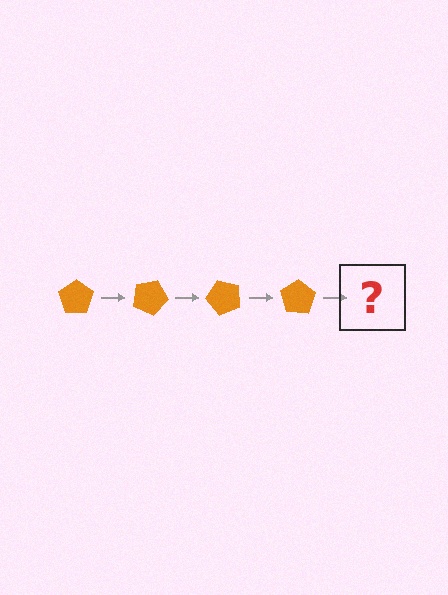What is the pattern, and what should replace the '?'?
The pattern is that the pentagon rotates 25 degrees each step. The '?' should be an orange pentagon rotated 100 degrees.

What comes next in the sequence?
The next element should be an orange pentagon rotated 100 degrees.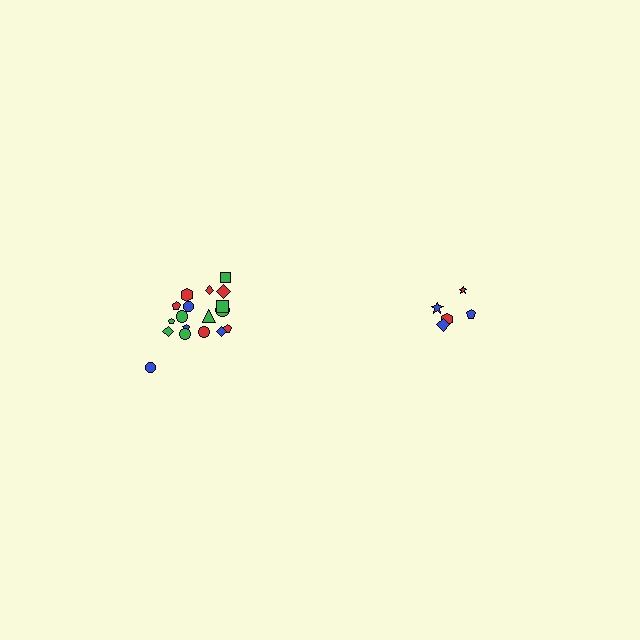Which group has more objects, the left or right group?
The left group.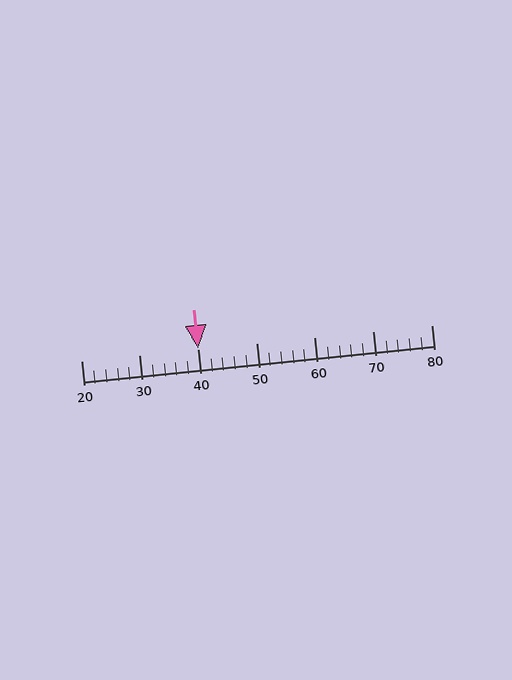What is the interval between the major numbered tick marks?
The major tick marks are spaced 10 units apart.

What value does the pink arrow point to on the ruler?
The pink arrow points to approximately 40.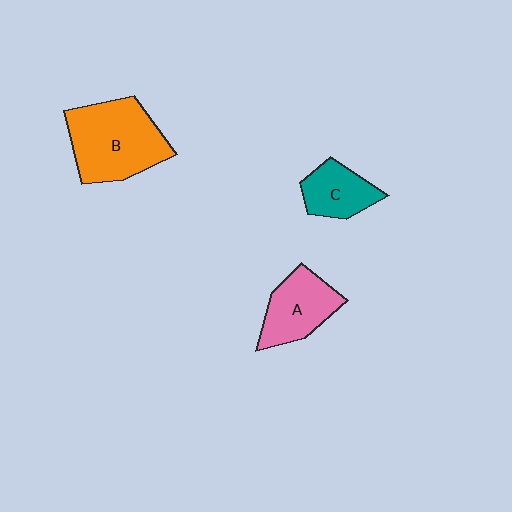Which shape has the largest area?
Shape B (orange).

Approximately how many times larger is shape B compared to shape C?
Approximately 2.0 times.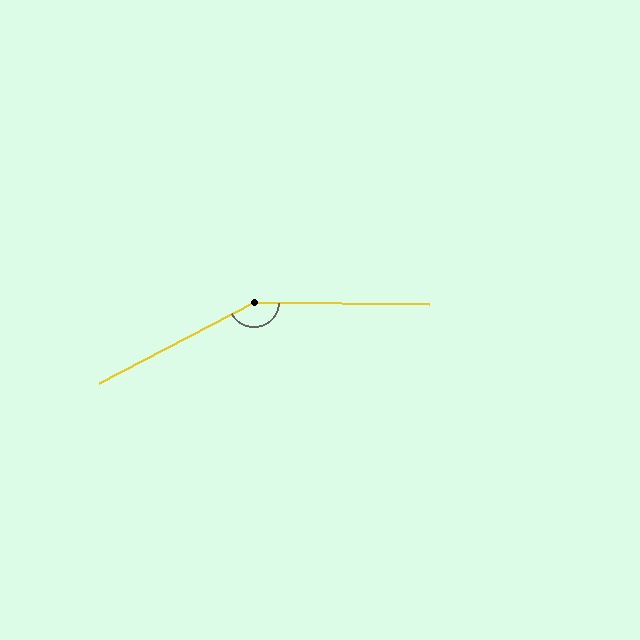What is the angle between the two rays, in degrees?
Approximately 152 degrees.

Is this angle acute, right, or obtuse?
It is obtuse.